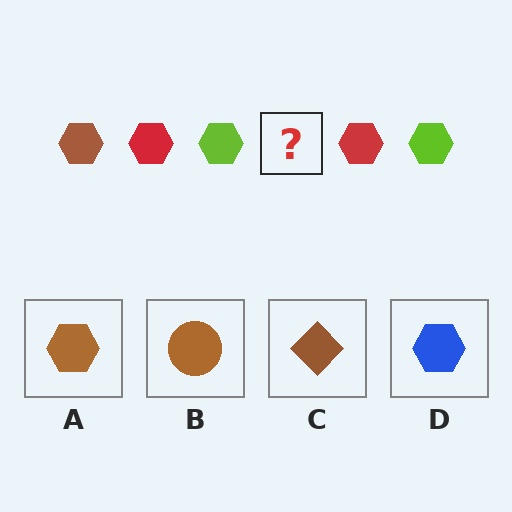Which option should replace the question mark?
Option A.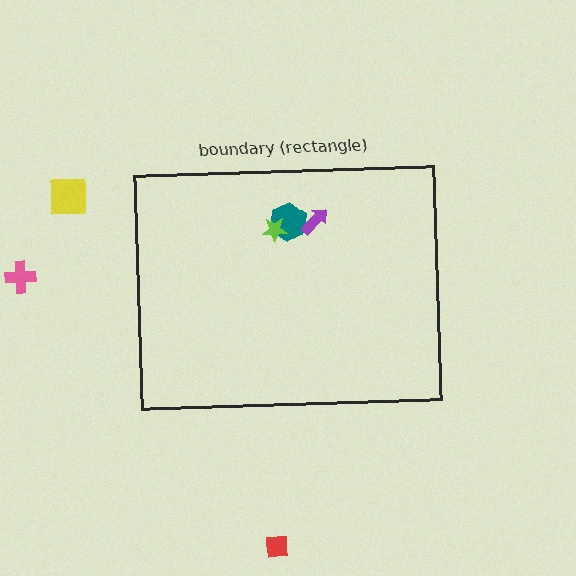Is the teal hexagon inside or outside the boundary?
Inside.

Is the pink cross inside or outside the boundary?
Outside.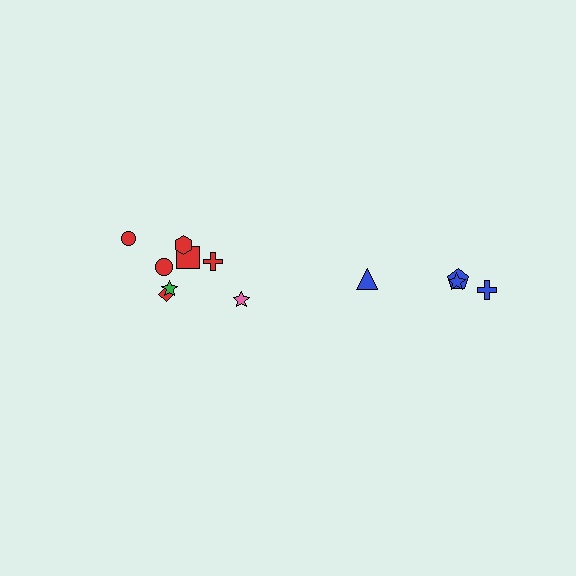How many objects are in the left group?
There are 8 objects.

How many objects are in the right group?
There are 4 objects.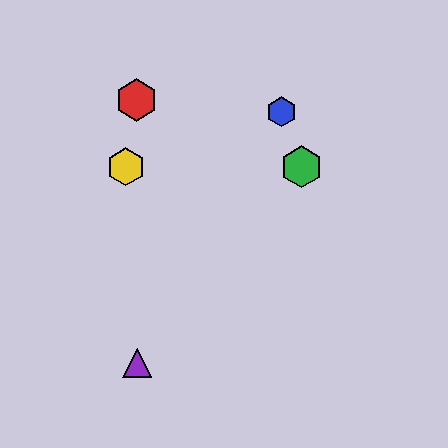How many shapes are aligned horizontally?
2 shapes (the green hexagon, the yellow hexagon) are aligned horizontally.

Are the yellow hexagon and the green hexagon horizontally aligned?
Yes, both are at y≈167.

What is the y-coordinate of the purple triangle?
The purple triangle is at y≈363.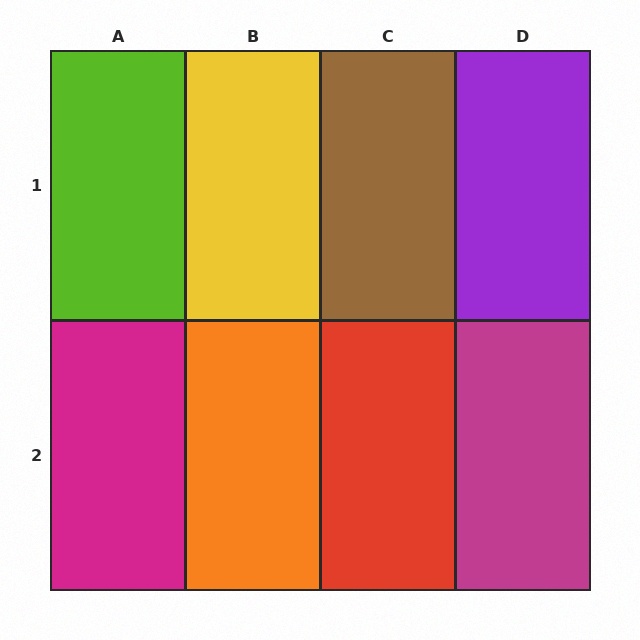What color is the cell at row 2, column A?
Magenta.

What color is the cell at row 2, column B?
Orange.